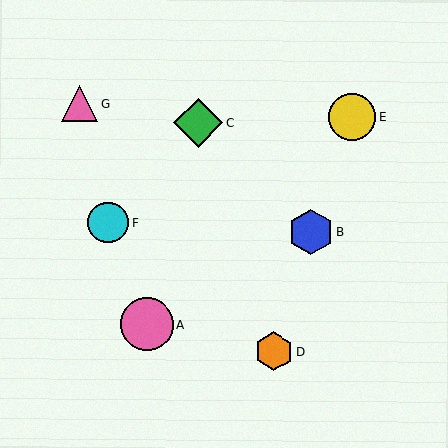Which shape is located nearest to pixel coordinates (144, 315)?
The pink circle (labeled A) at (147, 324) is nearest to that location.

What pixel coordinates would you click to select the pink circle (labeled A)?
Click at (147, 324) to select the pink circle A.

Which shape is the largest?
The pink circle (labeled A) is the largest.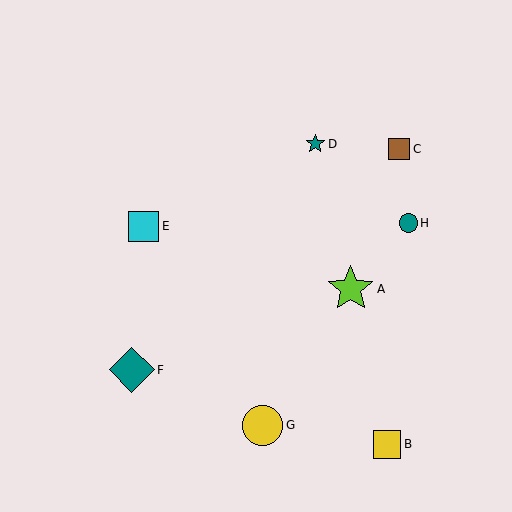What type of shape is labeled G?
Shape G is a yellow circle.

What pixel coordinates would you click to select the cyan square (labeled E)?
Click at (143, 226) to select the cyan square E.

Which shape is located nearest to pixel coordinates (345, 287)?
The lime star (labeled A) at (351, 289) is nearest to that location.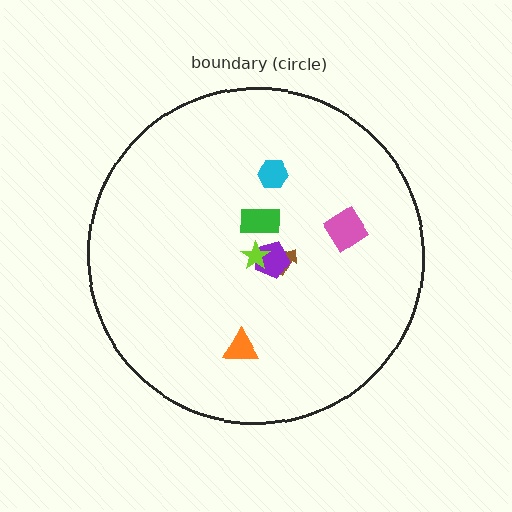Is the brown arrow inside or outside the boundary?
Inside.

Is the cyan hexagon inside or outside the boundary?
Inside.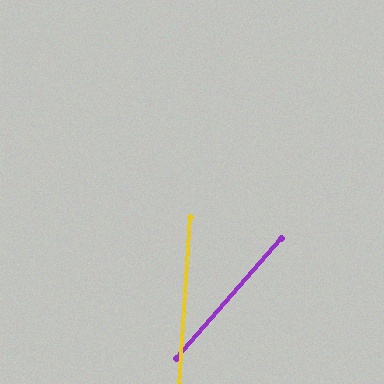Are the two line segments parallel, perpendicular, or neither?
Neither parallel nor perpendicular — they differ by about 38°.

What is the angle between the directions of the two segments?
Approximately 38 degrees.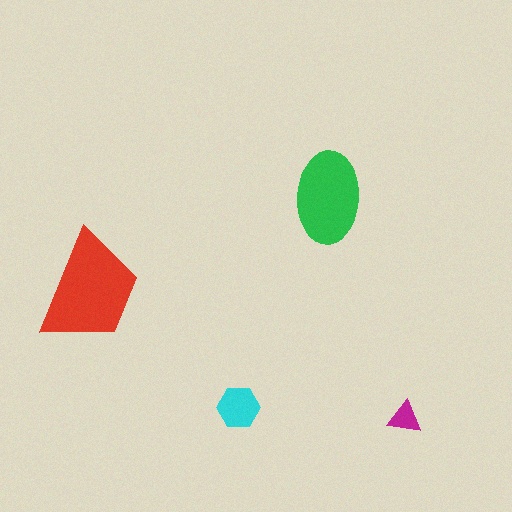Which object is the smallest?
The magenta triangle.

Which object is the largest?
The red trapezoid.